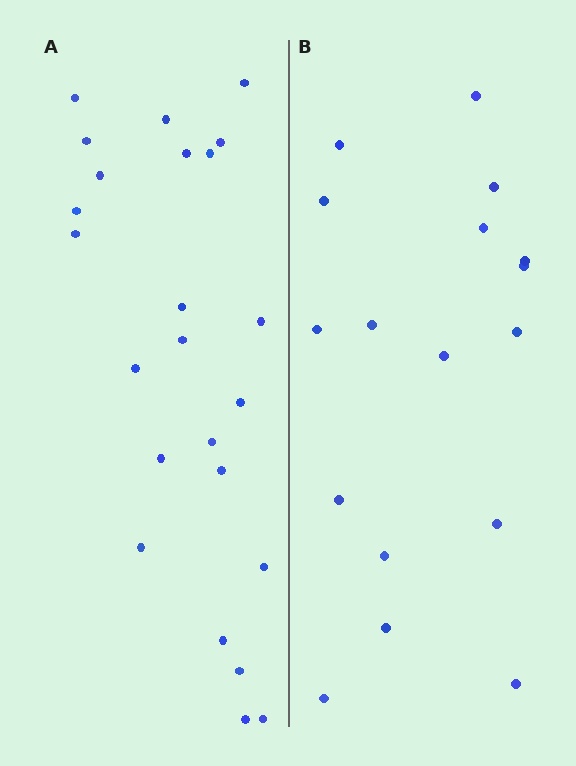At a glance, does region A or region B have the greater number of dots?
Region A (the left region) has more dots.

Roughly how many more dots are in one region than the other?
Region A has roughly 8 or so more dots than region B.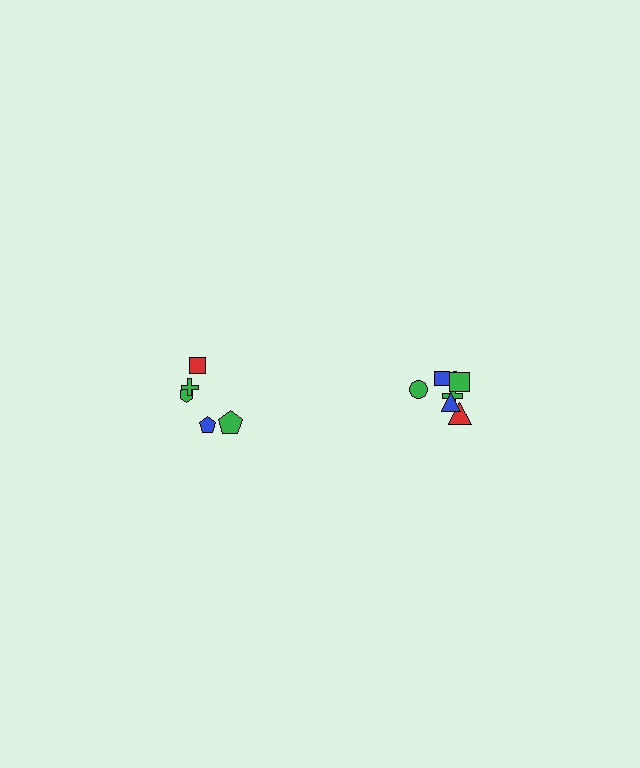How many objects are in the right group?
There are 7 objects.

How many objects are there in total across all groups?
There are 12 objects.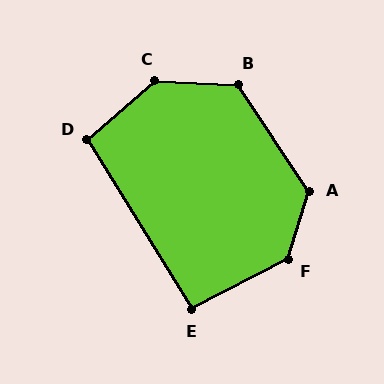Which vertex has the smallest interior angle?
E, at approximately 94 degrees.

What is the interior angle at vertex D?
Approximately 99 degrees (obtuse).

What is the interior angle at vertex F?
Approximately 135 degrees (obtuse).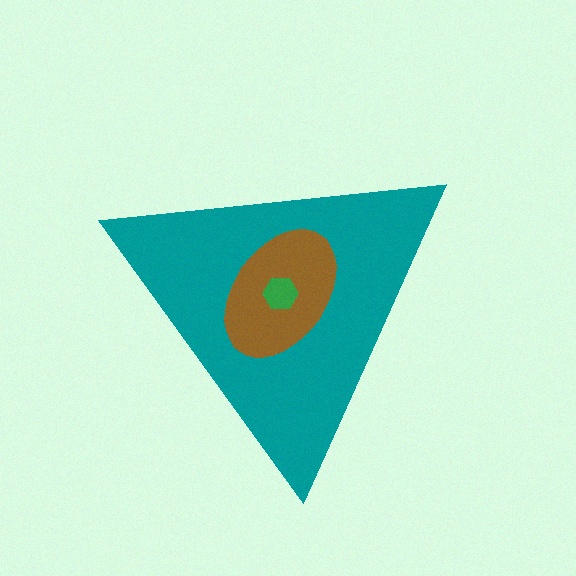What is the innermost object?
The green hexagon.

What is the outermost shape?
The teal triangle.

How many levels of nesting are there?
3.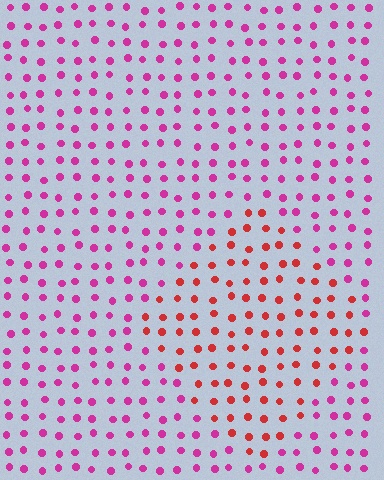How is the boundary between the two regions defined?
The boundary is defined purely by a slight shift in hue (about 41 degrees). Spacing, size, and orientation are identical on both sides.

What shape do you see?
I see a diamond.